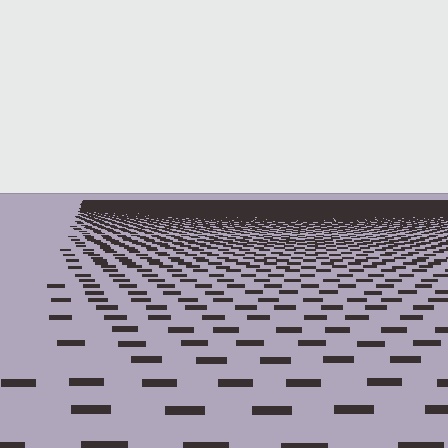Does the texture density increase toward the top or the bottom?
Density increases toward the top.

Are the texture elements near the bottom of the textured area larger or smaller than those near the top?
Larger. Near the bottom, elements are closer to the viewer and appear at a bigger on-screen size.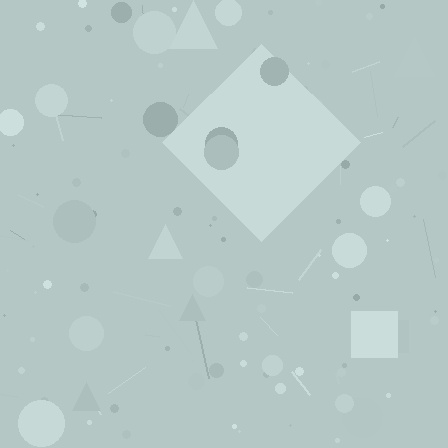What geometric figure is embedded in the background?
A diamond is embedded in the background.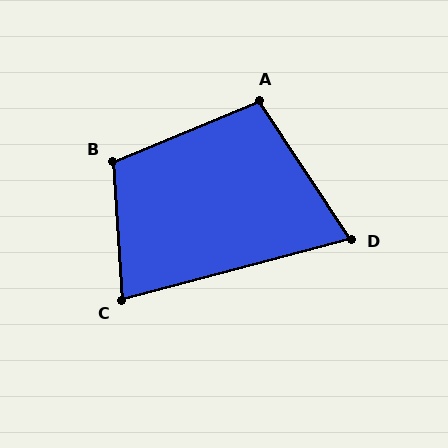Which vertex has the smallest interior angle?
D, at approximately 71 degrees.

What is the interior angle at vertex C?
Approximately 79 degrees (acute).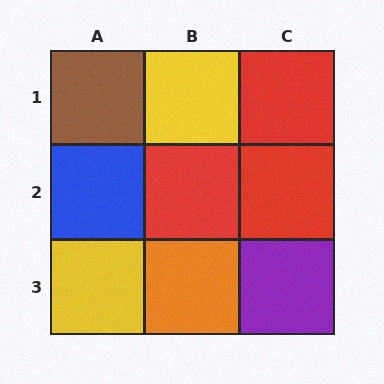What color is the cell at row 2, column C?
Red.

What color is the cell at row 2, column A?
Blue.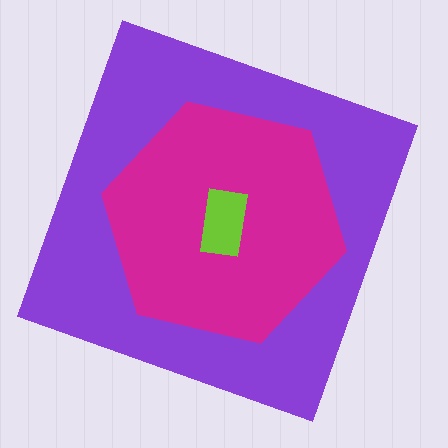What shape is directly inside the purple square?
The magenta hexagon.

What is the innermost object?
The lime rectangle.